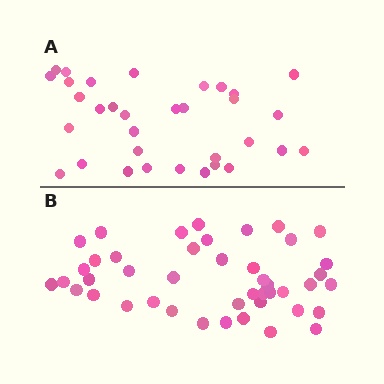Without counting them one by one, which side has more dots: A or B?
Region B (the bottom region) has more dots.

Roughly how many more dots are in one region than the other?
Region B has roughly 12 or so more dots than region A.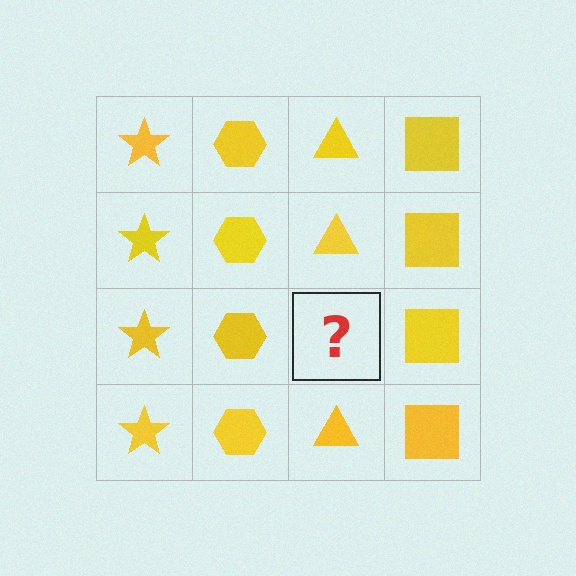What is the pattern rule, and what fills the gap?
The rule is that each column has a consistent shape. The gap should be filled with a yellow triangle.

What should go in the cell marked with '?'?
The missing cell should contain a yellow triangle.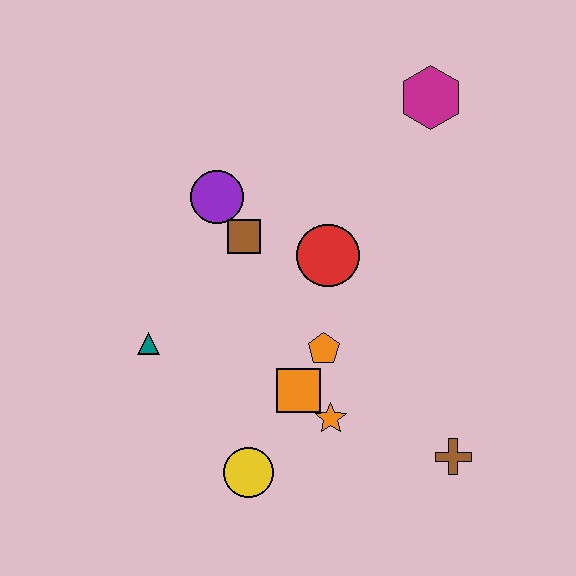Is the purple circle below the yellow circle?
No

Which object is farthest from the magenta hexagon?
The yellow circle is farthest from the magenta hexagon.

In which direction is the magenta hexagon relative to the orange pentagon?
The magenta hexagon is above the orange pentagon.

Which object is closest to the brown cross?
The orange star is closest to the brown cross.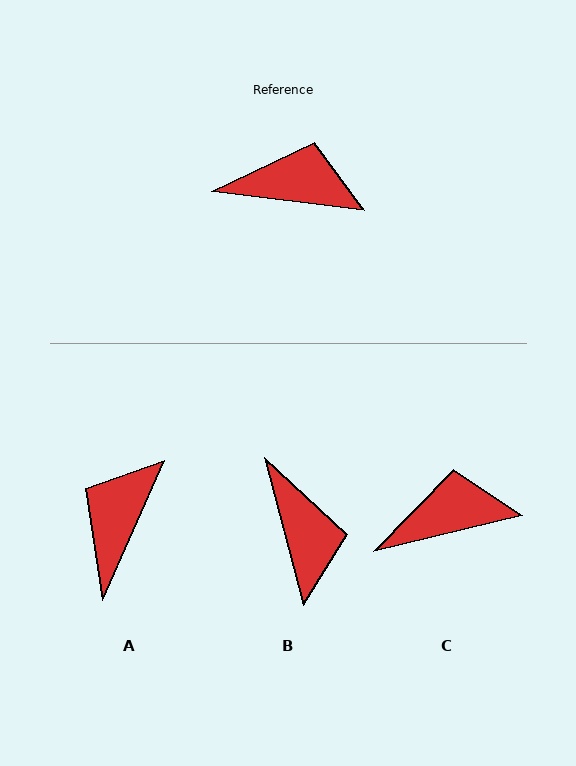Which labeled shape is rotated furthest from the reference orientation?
A, about 73 degrees away.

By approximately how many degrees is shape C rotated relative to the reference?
Approximately 20 degrees counter-clockwise.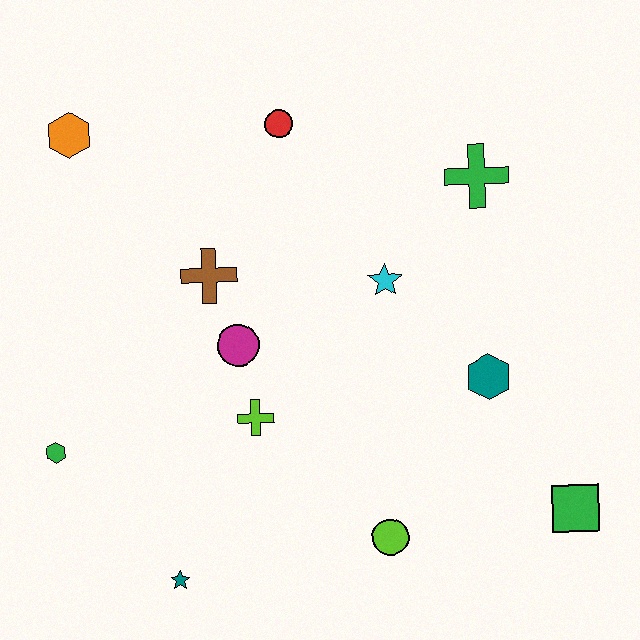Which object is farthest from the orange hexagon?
The green square is farthest from the orange hexagon.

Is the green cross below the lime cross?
No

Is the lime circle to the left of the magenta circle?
No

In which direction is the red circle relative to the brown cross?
The red circle is above the brown cross.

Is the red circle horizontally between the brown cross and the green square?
Yes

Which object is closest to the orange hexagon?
The brown cross is closest to the orange hexagon.